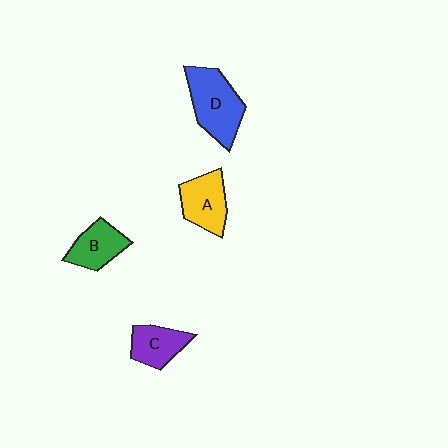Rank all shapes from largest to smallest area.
From largest to smallest: D (blue), A (yellow), B (green), C (purple).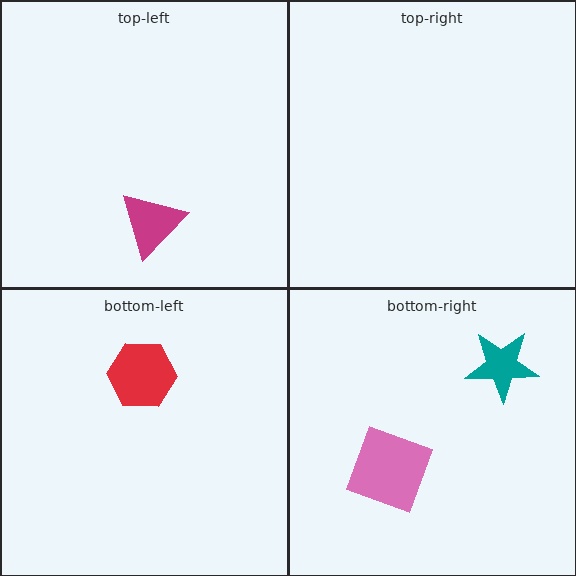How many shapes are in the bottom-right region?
2.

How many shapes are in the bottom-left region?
1.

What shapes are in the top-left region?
The magenta triangle.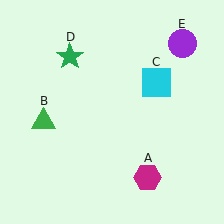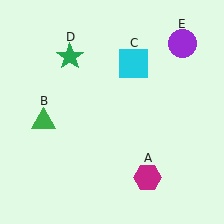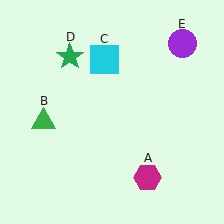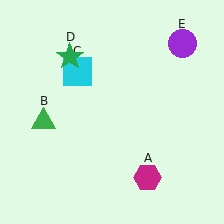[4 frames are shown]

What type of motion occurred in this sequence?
The cyan square (object C) rotated counterclockwise around the center of the scene.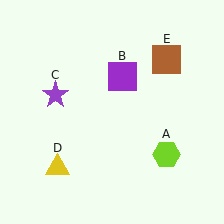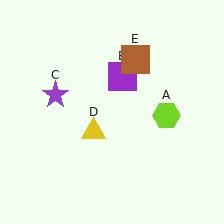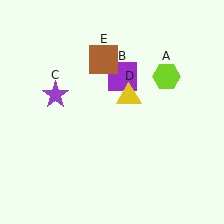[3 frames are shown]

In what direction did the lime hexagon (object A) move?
The lime hexagon (object A) moved up.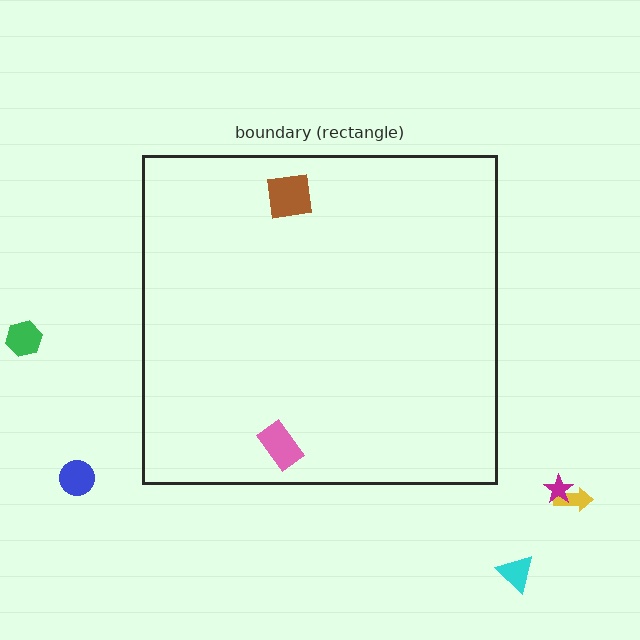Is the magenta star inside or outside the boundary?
Outside.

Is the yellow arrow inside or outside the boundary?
Outside.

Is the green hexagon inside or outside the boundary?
Outside.